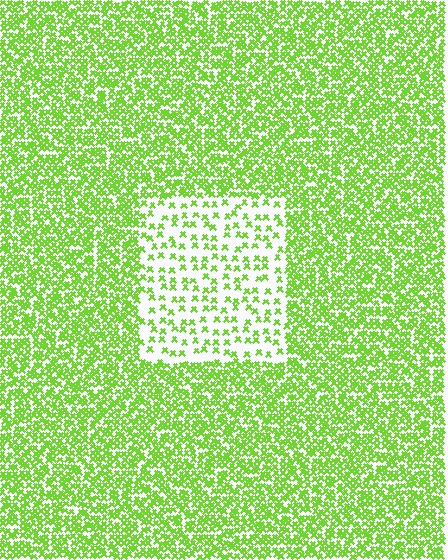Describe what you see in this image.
The image contains small lime elements arranged at two different densities. A rectangle-shaped region is visible where the elements are less densely packed than the surrounding area.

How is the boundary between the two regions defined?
The boundary is defined by a change in element density (approximately 2.7x ratio). All elements are the same color, size, and shape.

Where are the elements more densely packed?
The elements are more densely packed outside the rectangle boundary.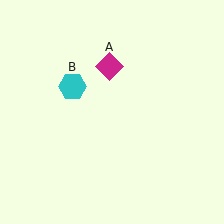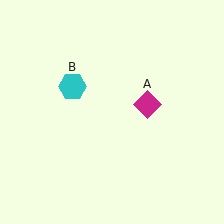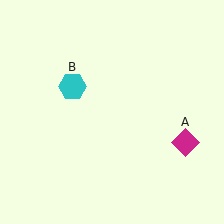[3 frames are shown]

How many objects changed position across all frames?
1 object changed position: magenta diamond (object A).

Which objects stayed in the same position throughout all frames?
Cyan hexagon (object B) remained stationary.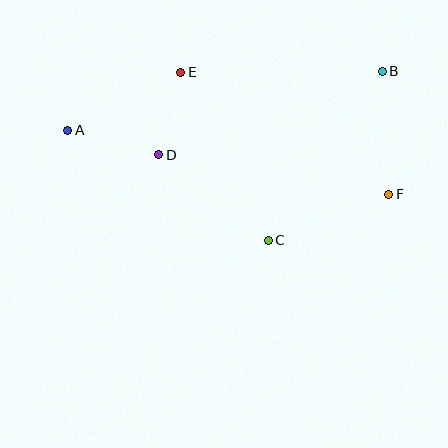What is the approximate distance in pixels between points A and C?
The distance between A and C is approximately 229 pixels.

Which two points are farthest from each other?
Points A and F are farthest from each other.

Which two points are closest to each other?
Points D and E are closest to each other.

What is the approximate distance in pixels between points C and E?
The distance between C and E is approximately 189 pixels.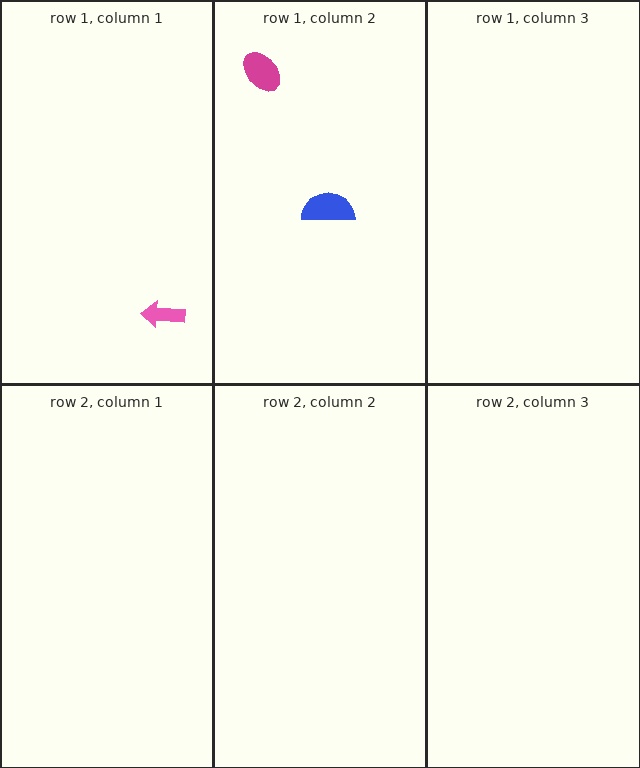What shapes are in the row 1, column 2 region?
The blue semicircle, the magenta ellipse.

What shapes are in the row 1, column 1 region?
The pink arrow.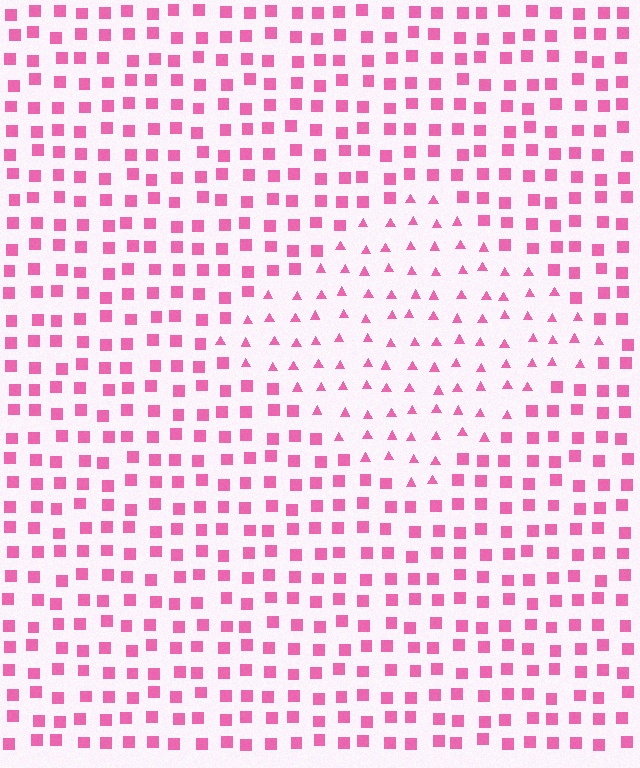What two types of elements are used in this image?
The image uses triangles inside the diamond region and squares outside it.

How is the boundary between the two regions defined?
The boundary is defined by a change in element shape: triangles inside vs. squares outside. All elements share the same color and spacing.